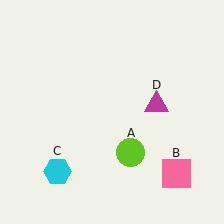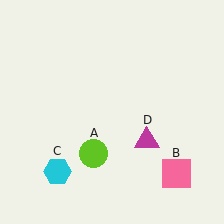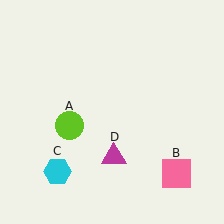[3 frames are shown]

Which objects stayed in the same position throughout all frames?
Pink square (object B) and cyan hexagon (object C) remained stationary.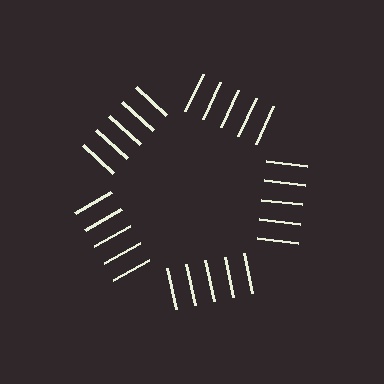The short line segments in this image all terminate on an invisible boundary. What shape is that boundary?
An illusory pentagon — the line segments terminate on its edges but no continuous stroke is drawn.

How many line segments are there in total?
25 — 5 along each of the 5 edges.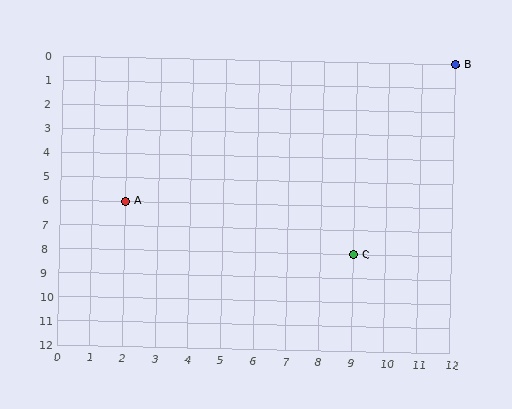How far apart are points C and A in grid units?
Points C and A are 7 columns and 2 rows apart (about 7.3 grid units diagonally).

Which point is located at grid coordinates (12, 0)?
Point B is at (12, 0).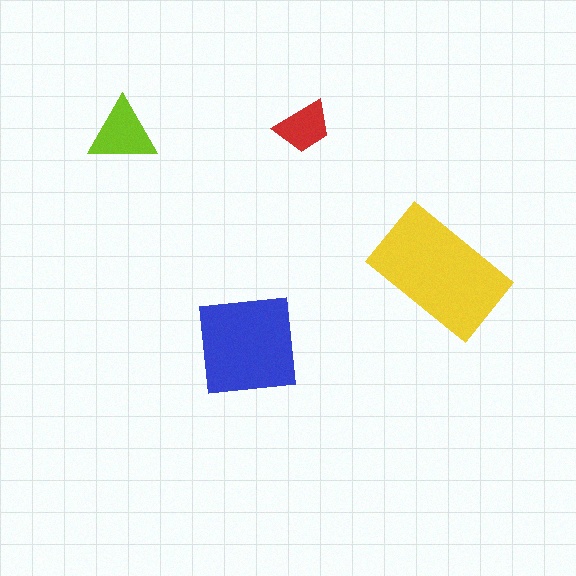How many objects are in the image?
There are 4 objects in the image.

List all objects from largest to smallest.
The yellow rectangle, the blue square, the lime triangle, the red trapezoid.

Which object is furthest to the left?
The lime triangle is leftmost.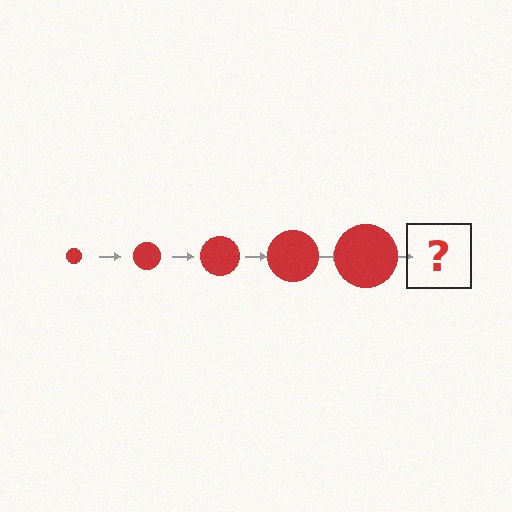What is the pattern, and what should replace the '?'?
The pattern is that the circle gets progressively larger each step. The '?' should be a red circle, larger than the previous one.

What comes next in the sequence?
The next element should be a red circle, larger than the previous one.